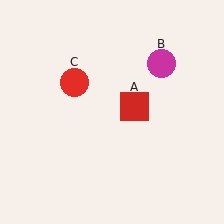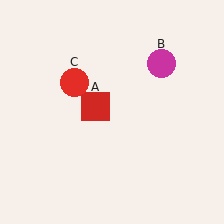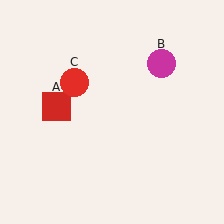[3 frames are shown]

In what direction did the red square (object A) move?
The red square (object A) moved left.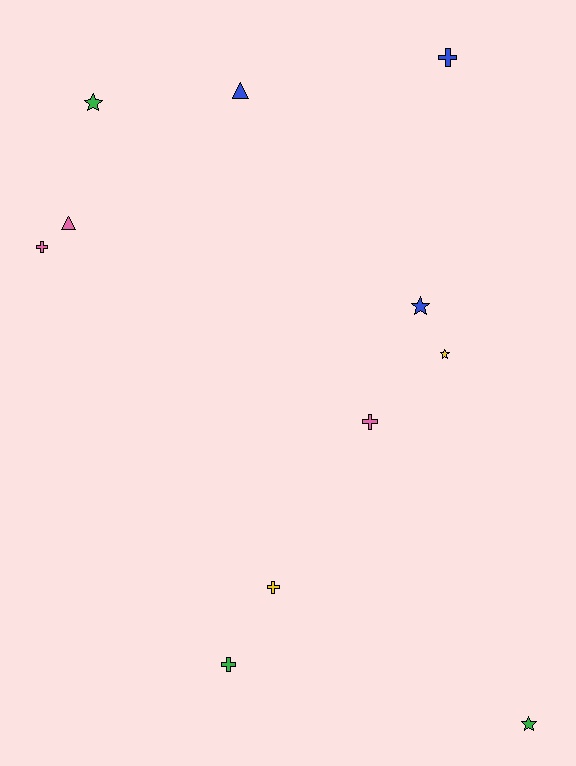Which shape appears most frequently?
Cross, with 5 objects.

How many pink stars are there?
There are no pink stars.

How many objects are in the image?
There are 11 objects.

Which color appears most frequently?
Green, with 3 objects.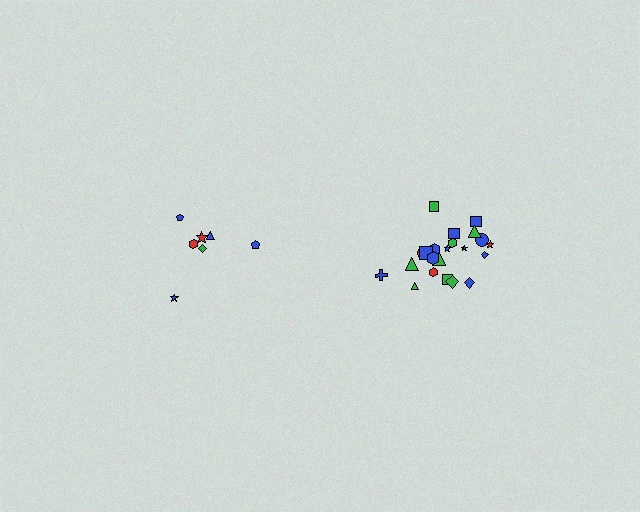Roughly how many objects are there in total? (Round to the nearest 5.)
Roughly 30 objects in total.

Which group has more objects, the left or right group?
The right group.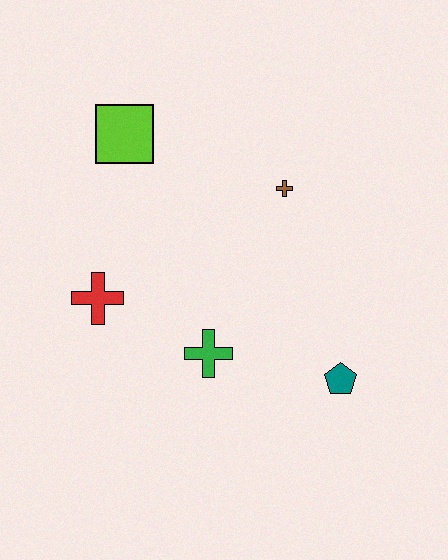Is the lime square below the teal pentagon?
No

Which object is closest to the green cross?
The red cross is closest to the green cross.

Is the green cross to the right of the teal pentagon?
No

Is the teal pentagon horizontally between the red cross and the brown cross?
No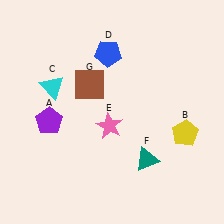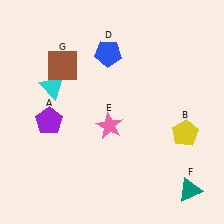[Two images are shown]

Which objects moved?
The objects that moved are: the teal triangle (F), the brown square (G).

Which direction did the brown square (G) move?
The brown square (G) moved left.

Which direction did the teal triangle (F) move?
The teal triangle (F) moved right.